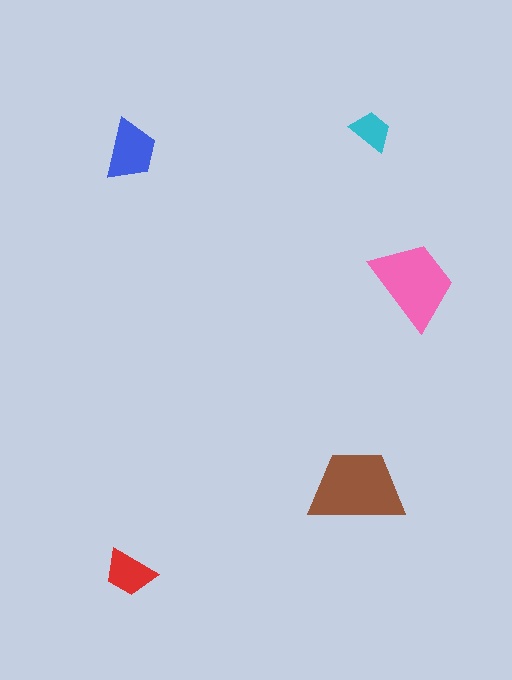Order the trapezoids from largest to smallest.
the brown one, the pink one, the blue one, the red one, the cyan one.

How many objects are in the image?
There are 5 objects in the image.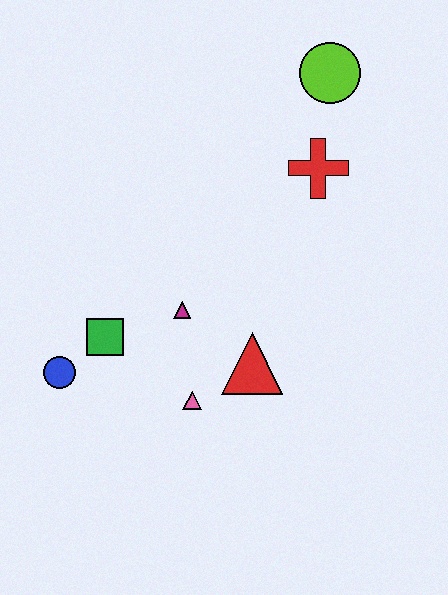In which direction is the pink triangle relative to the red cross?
The pink triangle is below the red cross.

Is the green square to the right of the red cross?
No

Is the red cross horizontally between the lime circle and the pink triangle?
Yes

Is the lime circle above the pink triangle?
Yes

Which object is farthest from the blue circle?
The lime circle is farthest from the blue circle.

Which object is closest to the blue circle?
The green square is closest to the blue circle.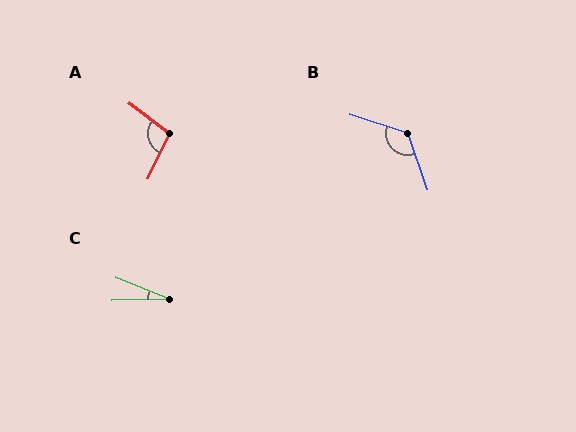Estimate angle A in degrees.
Approximately 102 degrees.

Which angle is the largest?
B, at approximately 127 degrees.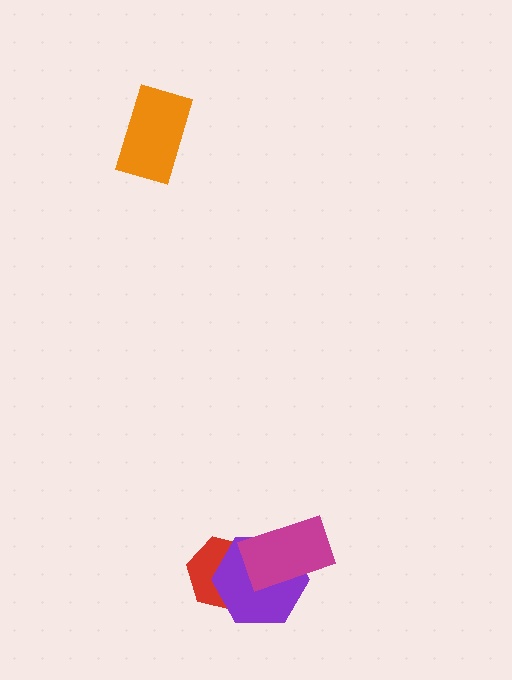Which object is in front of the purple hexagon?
The magenta rectangle is in front of the purple hexagon.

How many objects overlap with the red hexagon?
2 objects overlap with the red hexagon.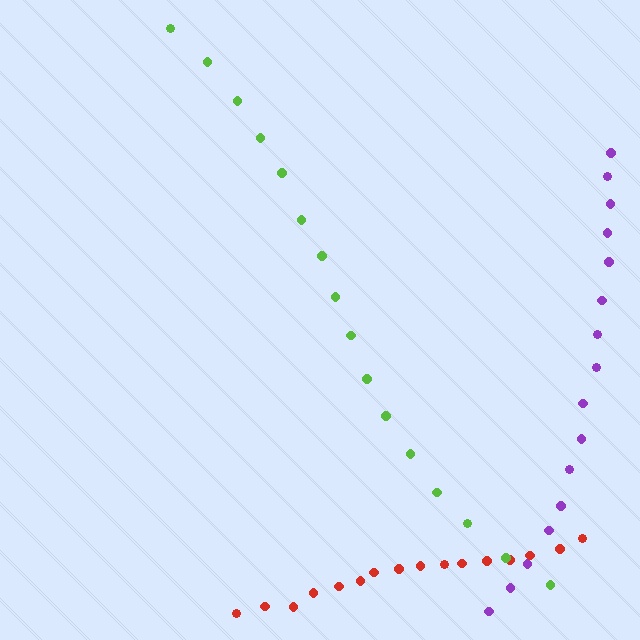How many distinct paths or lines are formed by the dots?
There are 3 distinct paths.